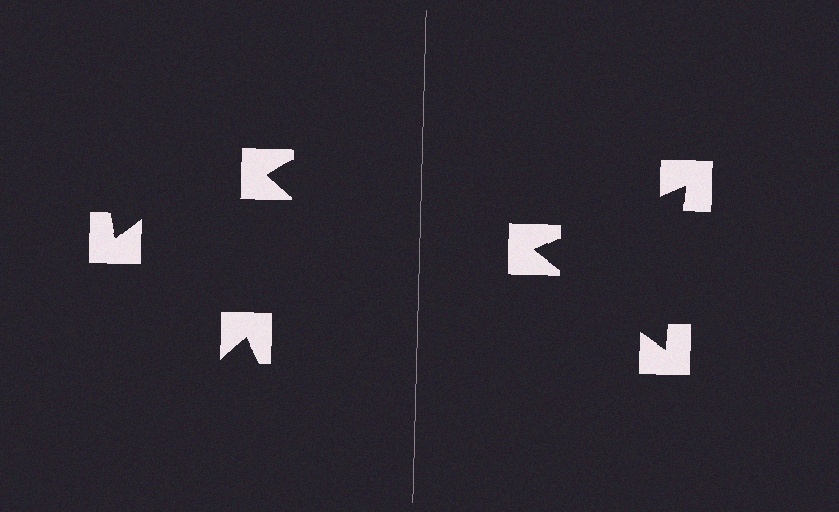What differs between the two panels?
The notched squares are positioned identically on both sides; only the wedge orientations differ. On the right they align to a triangle; on the left they are misaligned.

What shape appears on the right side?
An illusory triangle.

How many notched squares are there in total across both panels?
6 — 3 on each side.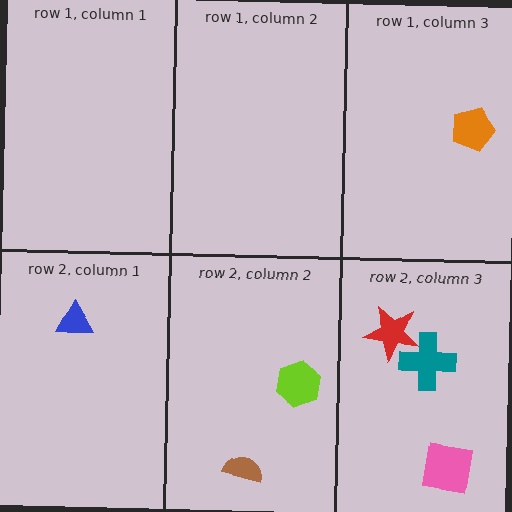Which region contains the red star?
The row 2, column 3 region.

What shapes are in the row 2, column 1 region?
The blue triangle.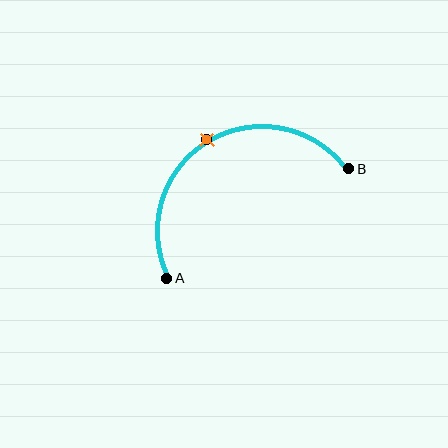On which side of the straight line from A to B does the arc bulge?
The arc bulges above the straight line connecting A and B.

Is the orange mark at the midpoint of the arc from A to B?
Yes. The orange mark lies on the arc at equal arc-length from both A and B — it is the arc midpoint.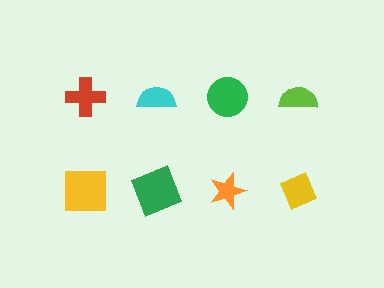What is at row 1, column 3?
A green circle.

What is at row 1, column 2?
A cyan semicircle.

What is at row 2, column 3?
An orange star.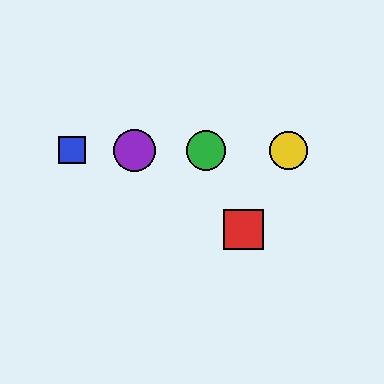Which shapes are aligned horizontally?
The blue square, the green circle, the yellow circle, the purple circle are aligned horizontally.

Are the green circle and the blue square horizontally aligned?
Yes, both are at y≈150.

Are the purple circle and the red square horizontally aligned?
No, the purple circle is at y≈150 and the red square is at y≈230.